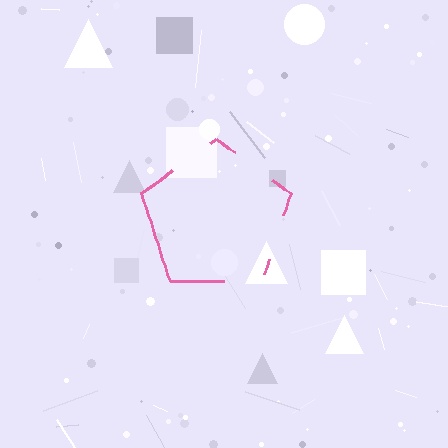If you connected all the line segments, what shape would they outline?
They would outline a pentagon.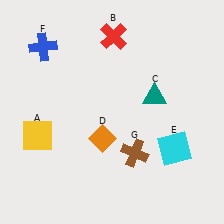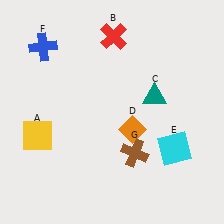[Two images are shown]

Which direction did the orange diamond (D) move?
The orange diamond (D) moved right.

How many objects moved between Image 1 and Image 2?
1 object moved between the two images.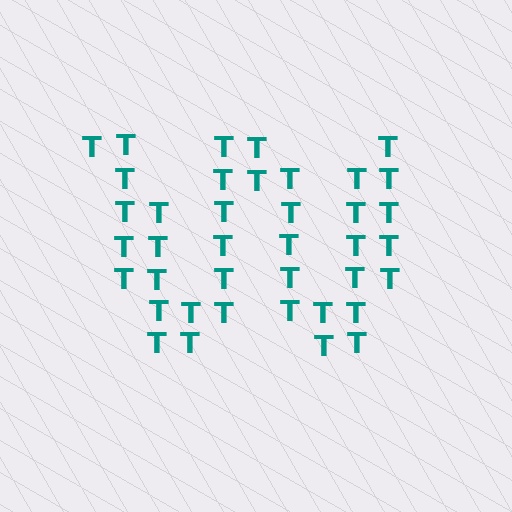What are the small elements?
The small elements are letter T's.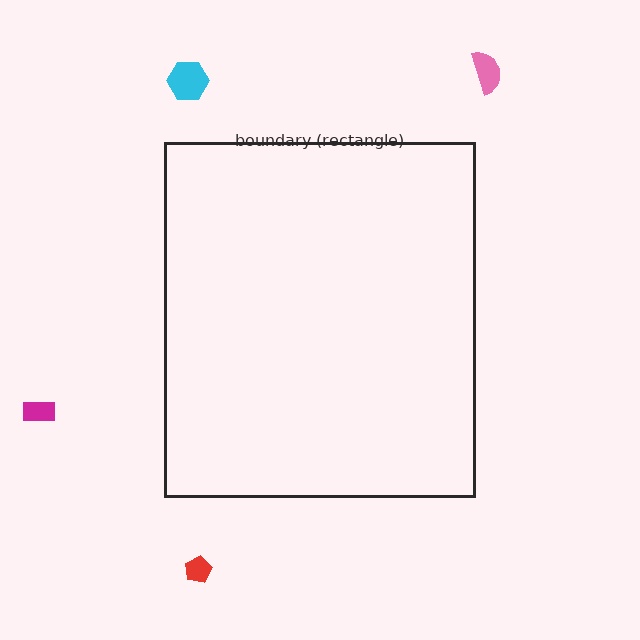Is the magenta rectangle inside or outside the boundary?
Outside.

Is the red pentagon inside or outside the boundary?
Outside.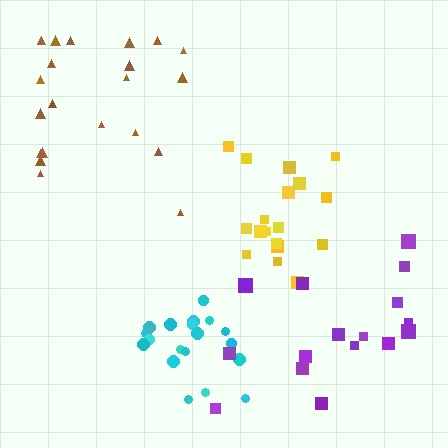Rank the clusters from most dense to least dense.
cyan, yellow, brown, purple.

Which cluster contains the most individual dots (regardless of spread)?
Brown (22).